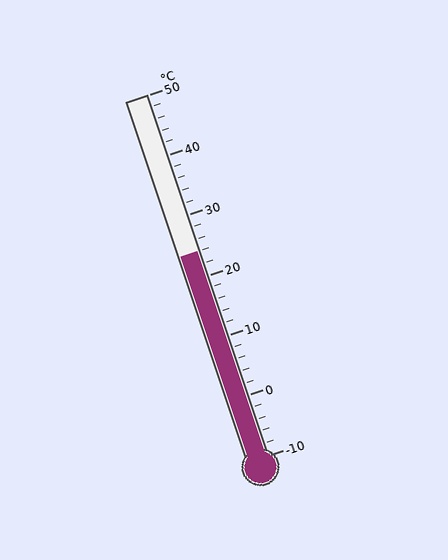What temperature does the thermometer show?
The thermometer shows approximately 24°C.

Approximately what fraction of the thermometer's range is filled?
The thermometer is filled to approximately 55% of its range.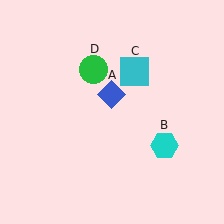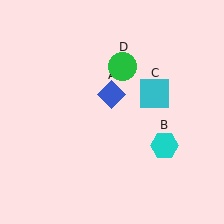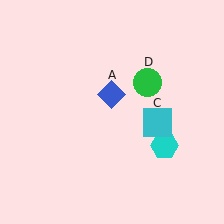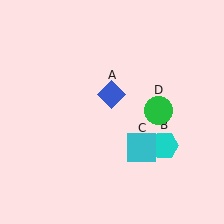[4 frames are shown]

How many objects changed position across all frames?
2 objects changed position: cyan square (object C), green circle (object D).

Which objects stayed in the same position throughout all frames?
Blue diamond (object A) and cyan hexagon (object B) remained stationary.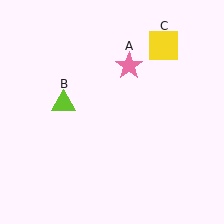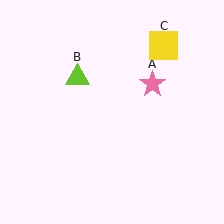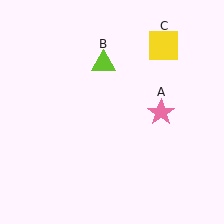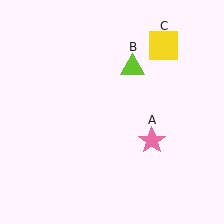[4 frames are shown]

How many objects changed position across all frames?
2 objects changed position: pink star (object A), lime triangle (object B).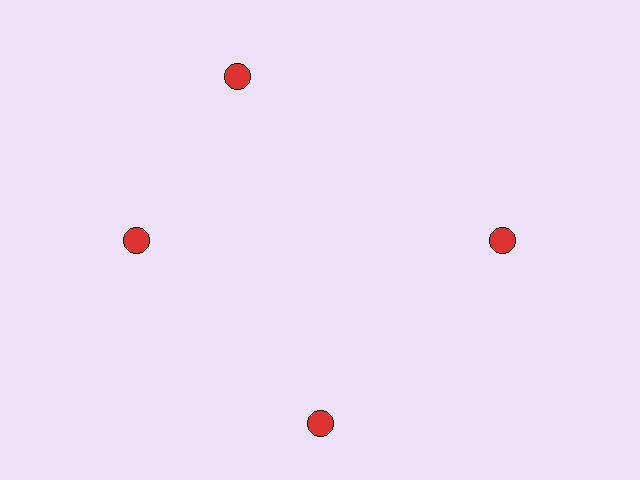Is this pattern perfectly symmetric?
No. The 4 red circles are arranged in a ring, but one element near the 12 o'clock position is rotated out of alignment along the ring, breaking the 4-fold rotational symmetry.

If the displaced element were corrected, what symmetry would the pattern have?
It would have 4-fold rotational symmetry — the pattern would map onto itself every 90 degrees.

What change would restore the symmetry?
The symmetry would be restored by rotating it back into even spacing with its neighbors so that all 4 circles sit at equal angles and equal distance from the center.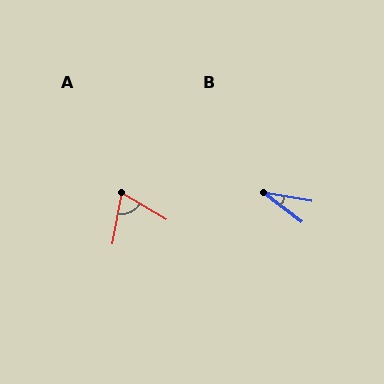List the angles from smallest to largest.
B (28°), A (70°).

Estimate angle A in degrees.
Approximately 70 degrees.